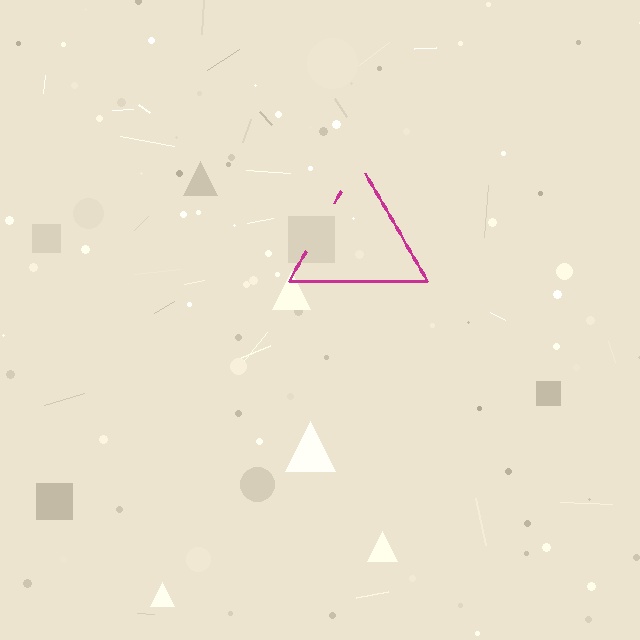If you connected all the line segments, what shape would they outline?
They would outline a triangle.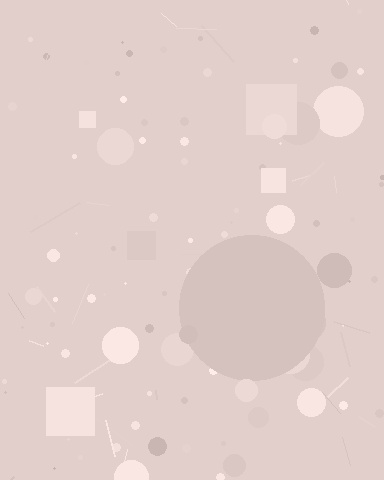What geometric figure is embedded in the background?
A circle is embedded in the background.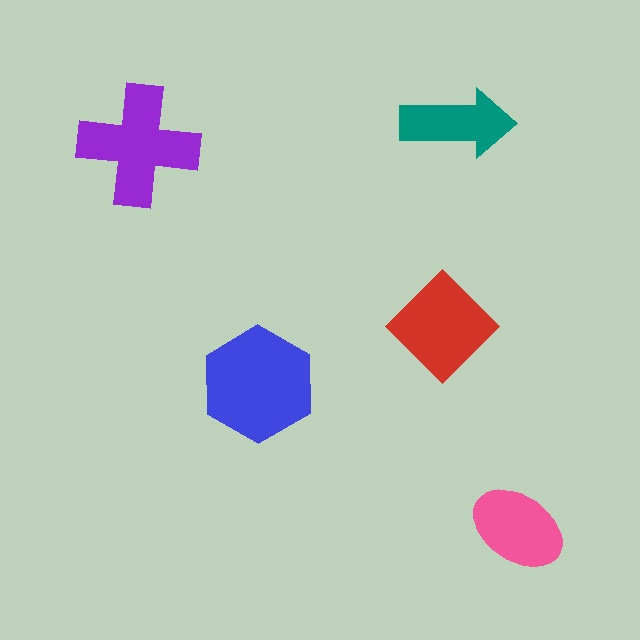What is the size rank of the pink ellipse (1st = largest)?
4th.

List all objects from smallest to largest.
The teal arrow, the pink ellipse, the red diamond, the purple cross, the blue hexagon.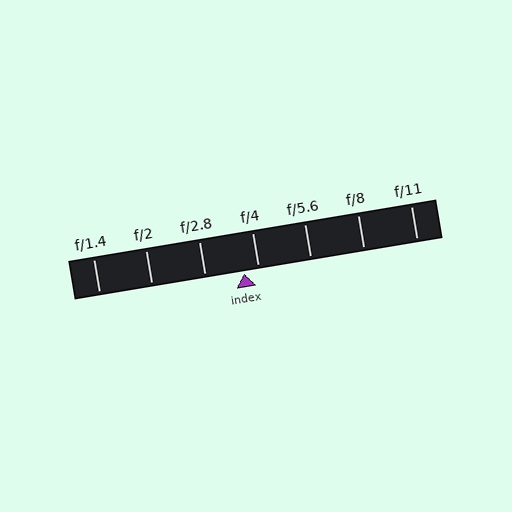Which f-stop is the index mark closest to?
The index mark is closest to f/4.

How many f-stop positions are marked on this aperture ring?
There are 7 f-stop positions marked.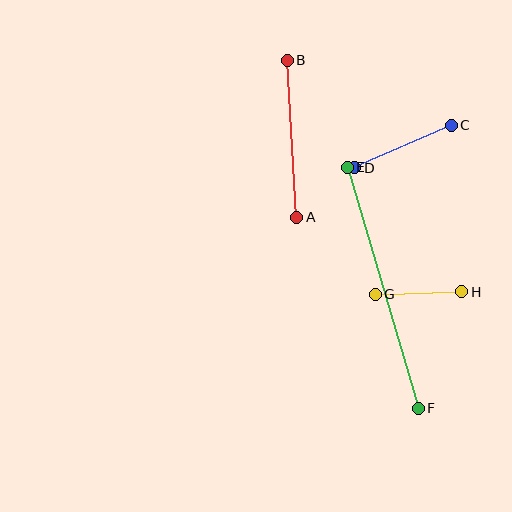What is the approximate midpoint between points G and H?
The midpoint is at approximately (418, 293) pixels.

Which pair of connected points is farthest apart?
Points E and F are farthest apart.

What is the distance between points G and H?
The distance is approximately 86 pixels.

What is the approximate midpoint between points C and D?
The midpoint is at approximately (403, 146) pixels.